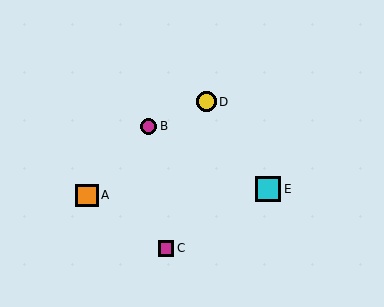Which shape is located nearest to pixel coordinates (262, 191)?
The cyan square (labeled E) at (268, 189) is nearest to that location.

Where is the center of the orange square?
The center of the orange square is at (87, 195).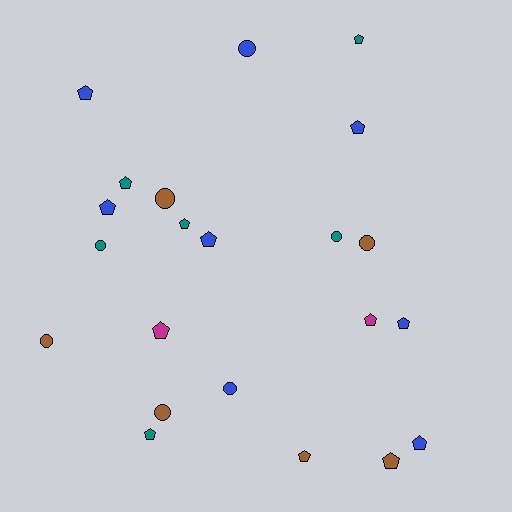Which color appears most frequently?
Blue, with 8 objects.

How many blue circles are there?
There are 2 blue circles.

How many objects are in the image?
There are 22 objects.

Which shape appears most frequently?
Pentagon, with 14 objects.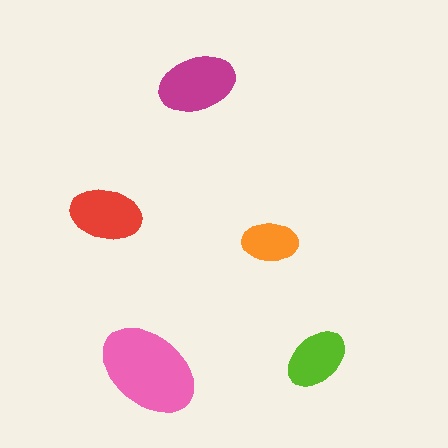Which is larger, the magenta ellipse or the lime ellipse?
The magenta one.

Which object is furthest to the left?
The red ellipse is leftmost.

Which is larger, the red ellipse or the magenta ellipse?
The magenta one.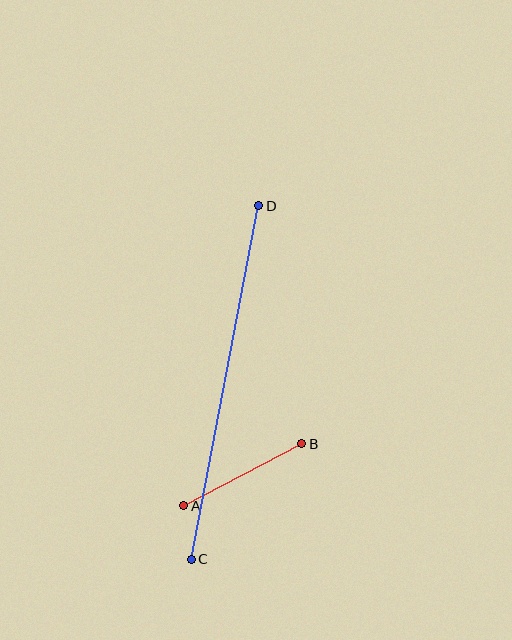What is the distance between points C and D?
The distance is approximately 360 pixels.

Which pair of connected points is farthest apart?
Points C and D are farthest apart.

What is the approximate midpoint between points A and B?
The midpoint is at approximately (243, 475) pixels.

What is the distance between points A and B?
The distance is approximately 133 pixels.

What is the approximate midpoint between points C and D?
The midpoint is at approximately (225, 382) pixels.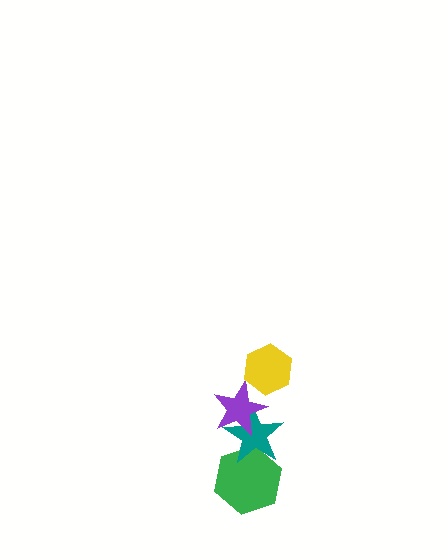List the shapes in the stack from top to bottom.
From top to bottom: the yellow hexagon, the purple star, the teal star, the green hexagon.